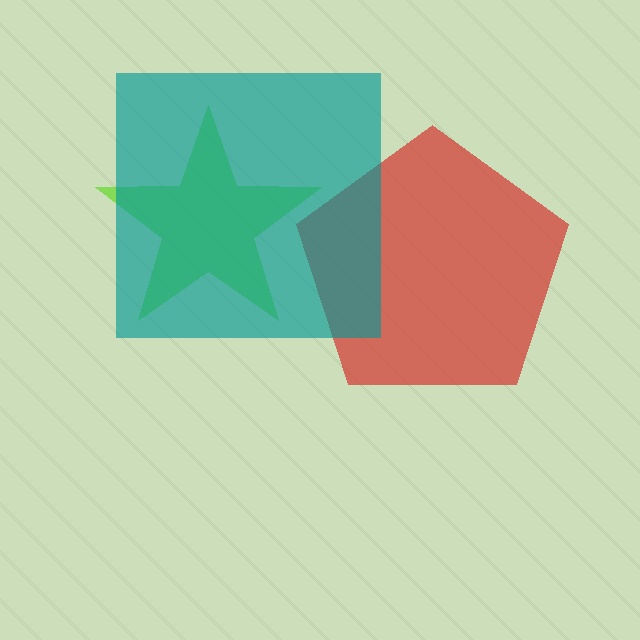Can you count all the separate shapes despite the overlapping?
Yes, there are 3 separate shapes.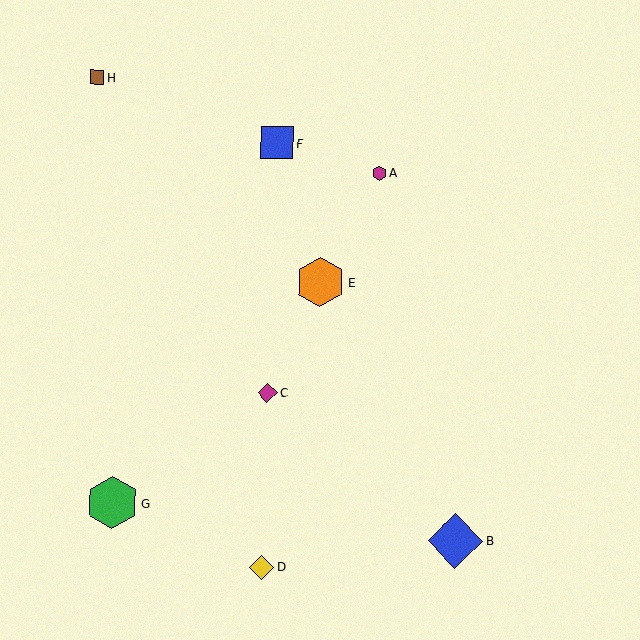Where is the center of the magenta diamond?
The center of the magenta diamond is at (267, 393).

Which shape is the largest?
The blue diamond (labeled B) is the largest.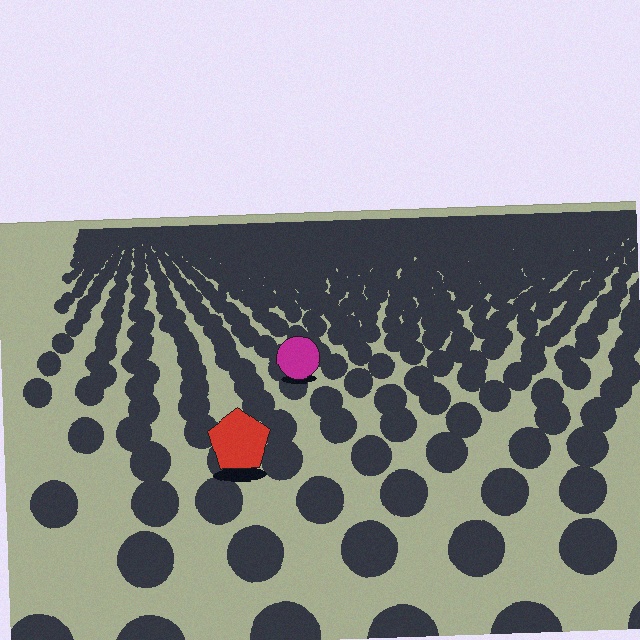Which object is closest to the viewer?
The red pentagon is closest. The texture marks near it are larger and more spread out.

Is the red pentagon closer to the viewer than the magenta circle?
Yes. The red pentagon is closer — you can tell from the texture gradient: the ground texture is coarser near it.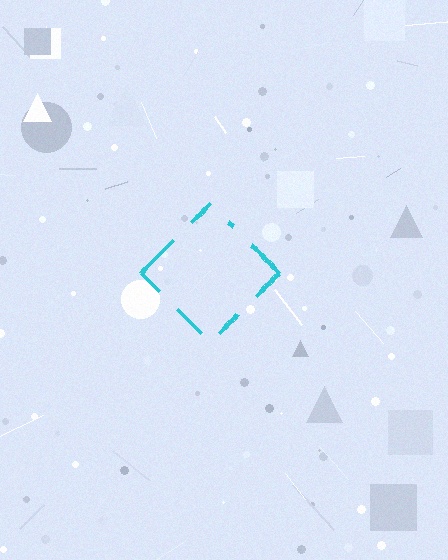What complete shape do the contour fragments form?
The contour fragments form a diamond.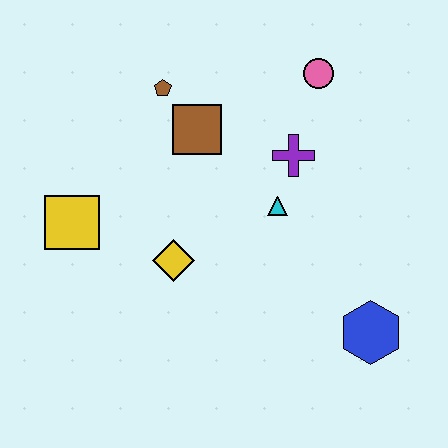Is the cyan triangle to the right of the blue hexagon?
No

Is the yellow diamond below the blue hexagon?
No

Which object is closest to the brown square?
The brown pentagon is closest to the brown square.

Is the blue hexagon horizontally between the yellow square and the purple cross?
No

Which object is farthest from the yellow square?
The blue hexagon is farthest from the yellow square.